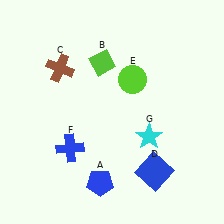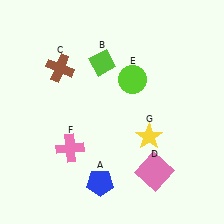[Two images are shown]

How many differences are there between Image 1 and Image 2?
There are 3 differences between the two images.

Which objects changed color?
D changed from blue to pink. F changed from blue to pink. G changed from cyan to yellow.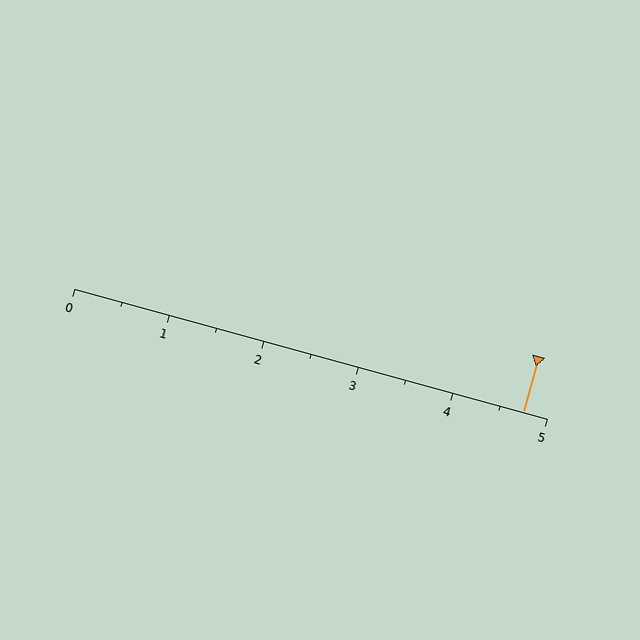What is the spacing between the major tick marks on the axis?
The major ticks are spaced 1 apart.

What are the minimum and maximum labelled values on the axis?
The axis runs from 0 to 5.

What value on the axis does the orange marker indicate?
The marker indicates approximately 4.8.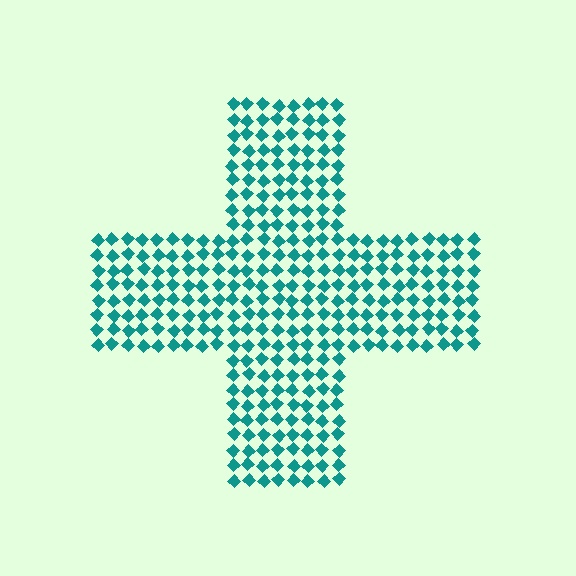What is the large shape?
The large shape is a cross.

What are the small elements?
The small elements are diamonds.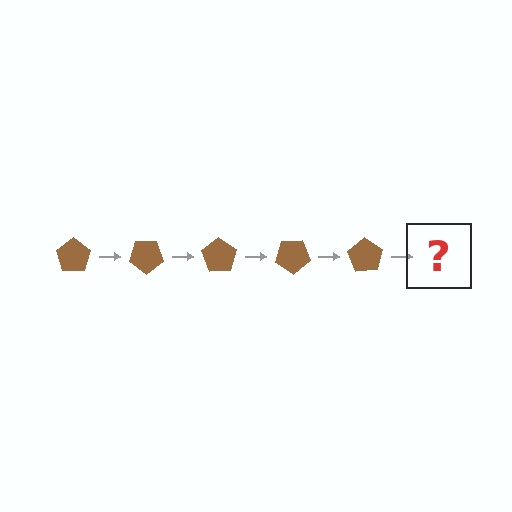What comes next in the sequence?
The next element should be a brown pentagon rotated 175 degrees.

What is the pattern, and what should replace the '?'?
The pattern is that the pentagon rotates 35 degrees each step. The '?' should be a brown pentagon rotated 175 degrees.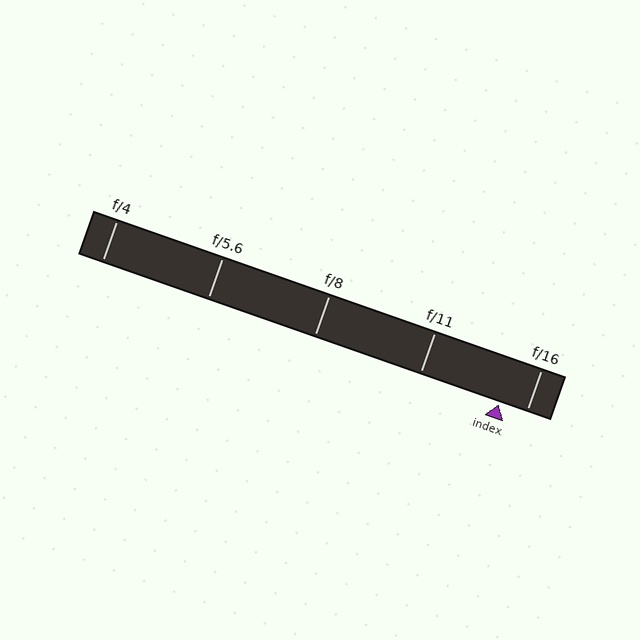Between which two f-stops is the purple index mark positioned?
The index mark is between f/11 and f/16.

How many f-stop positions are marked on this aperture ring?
There are 5 f-stop positions marked.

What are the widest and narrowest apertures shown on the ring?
The widest aperture shown is f/4 and the narrowest is f/16.